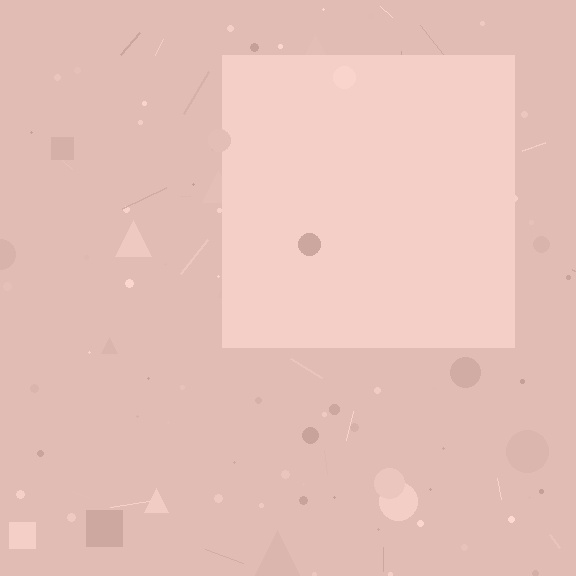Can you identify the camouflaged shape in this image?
The camouflaged shape is a square.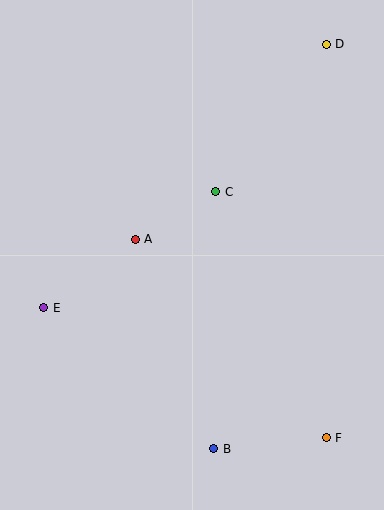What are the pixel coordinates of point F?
Point F is at (326, 438).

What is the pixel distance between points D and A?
The distance between D and A is 273 pixels.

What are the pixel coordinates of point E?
Point E is at (44, 308).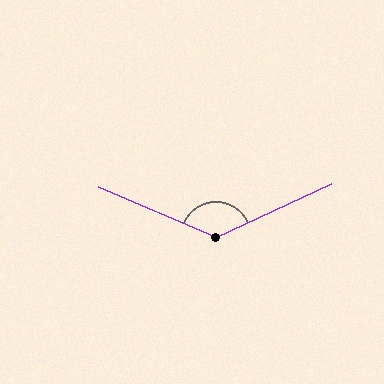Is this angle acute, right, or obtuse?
It is obtuse.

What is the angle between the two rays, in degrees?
Approximately 132 degrees.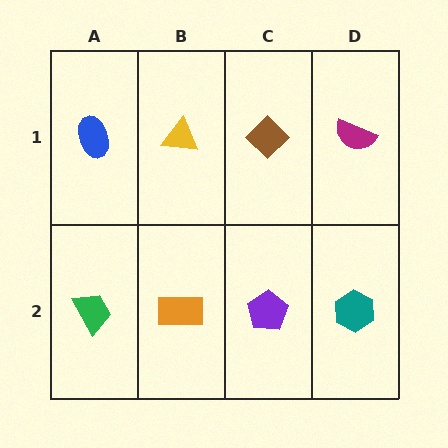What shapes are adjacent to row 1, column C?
A purple pentagon (row 2, column C), a yellow triangle (row 1, column B), a magenta semicircle (row 1, column D).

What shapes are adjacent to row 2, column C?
A brown diamond (row 1, column C), an orange rectangle (row 2, column B), a teal hexagon (row 2, column D).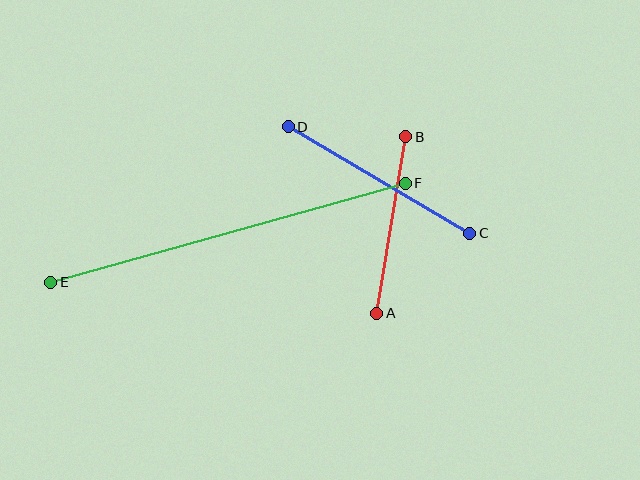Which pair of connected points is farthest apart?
Points E and F are farthest apart.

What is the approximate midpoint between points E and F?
The midpoint is at approximately (228, 233) pixels.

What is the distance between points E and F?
The distance is approximately 368 pixels.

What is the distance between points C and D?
The distance is approximately 210 pixels.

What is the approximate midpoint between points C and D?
The midpoint is at approximately (379, 180) pixels.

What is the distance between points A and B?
The distance is approximately 179 pixels.